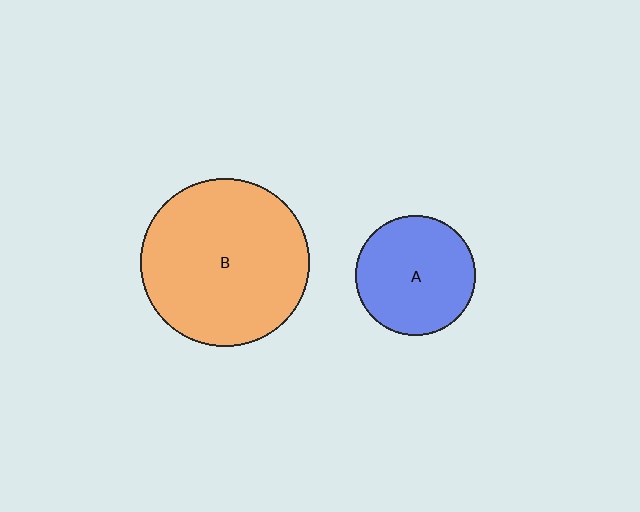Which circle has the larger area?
Circle B (orange).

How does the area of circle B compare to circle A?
Approximately 2.0 times.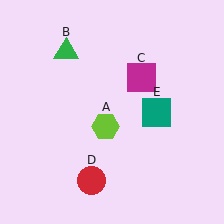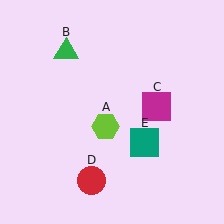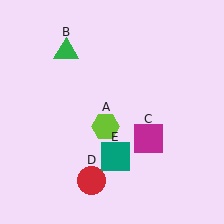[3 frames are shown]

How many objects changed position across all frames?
2 objects changed position: magenta square (object C), teal square (object E).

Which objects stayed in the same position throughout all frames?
Lime hexagon (object A) and green triangle (object B) and red circle (object D) remained stationary.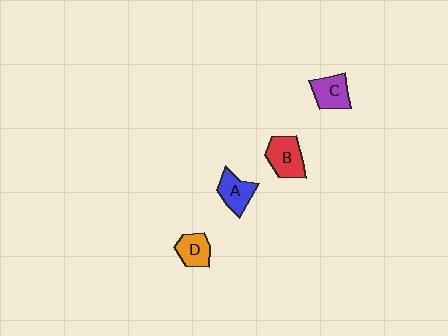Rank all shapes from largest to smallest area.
From largest to smallest: B (red), C (purple), A (blue), D (orange).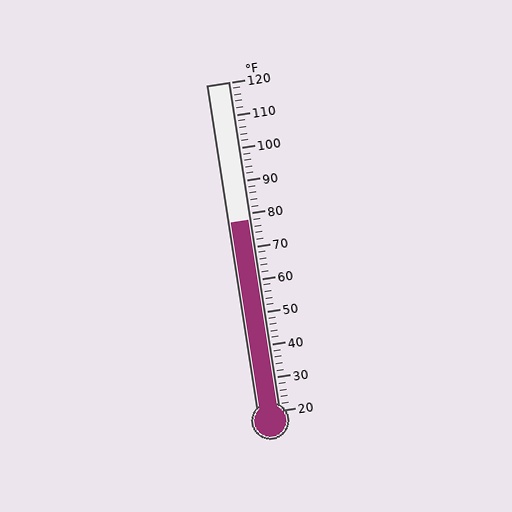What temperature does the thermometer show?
The thermometer shows approximately 78°F.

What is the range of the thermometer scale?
The thermometer scale ranges from 20°F to 120°F.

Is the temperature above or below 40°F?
The temperature is above 40°F.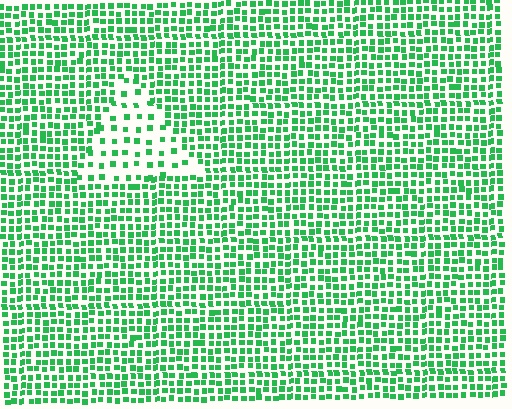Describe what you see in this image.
The image contains small green elements arranged at two different densities. A triangle-shaped region is visible where the elements are less densely packed than the surrounding area.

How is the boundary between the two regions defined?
The boundary is defined by a change in element density (approximately 2.4x ratio). All elements are the same color, size, and shape.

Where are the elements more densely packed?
The elements are more densely packed outside the triangle boundary.